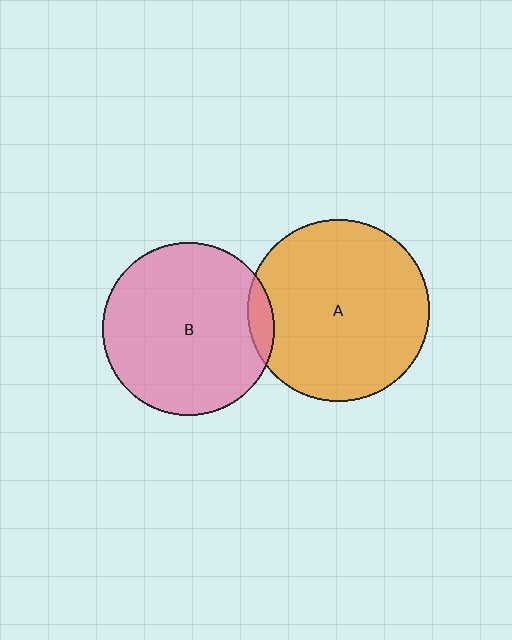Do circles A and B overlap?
Yes.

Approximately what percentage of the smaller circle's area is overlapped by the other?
Approximately 5%.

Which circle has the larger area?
Circle A (orange).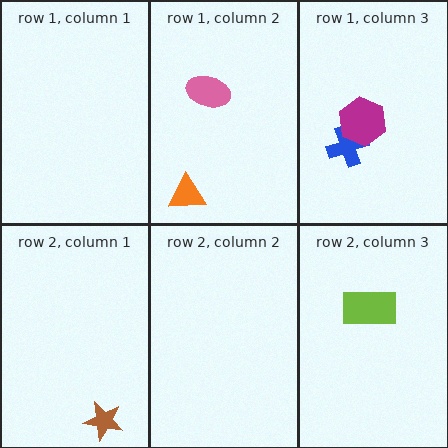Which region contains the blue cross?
The row 1, column 3 region.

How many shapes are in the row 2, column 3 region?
1.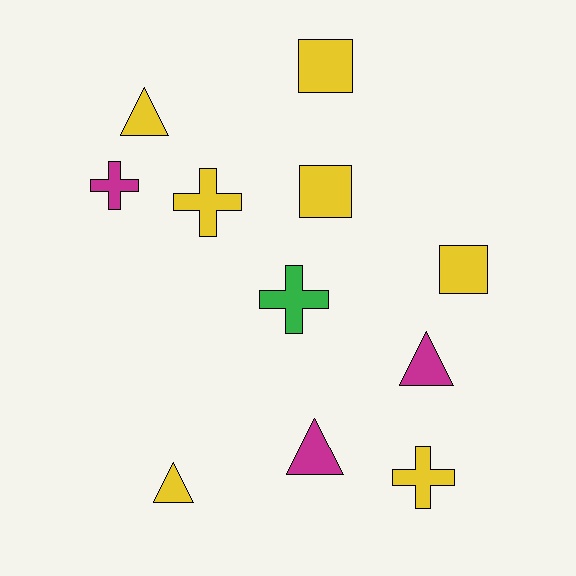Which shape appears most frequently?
Cross, with 4 objects.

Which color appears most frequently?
Yellow, with 7 objects.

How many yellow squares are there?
There are 3 yellow squares.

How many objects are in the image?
There are 11 objects.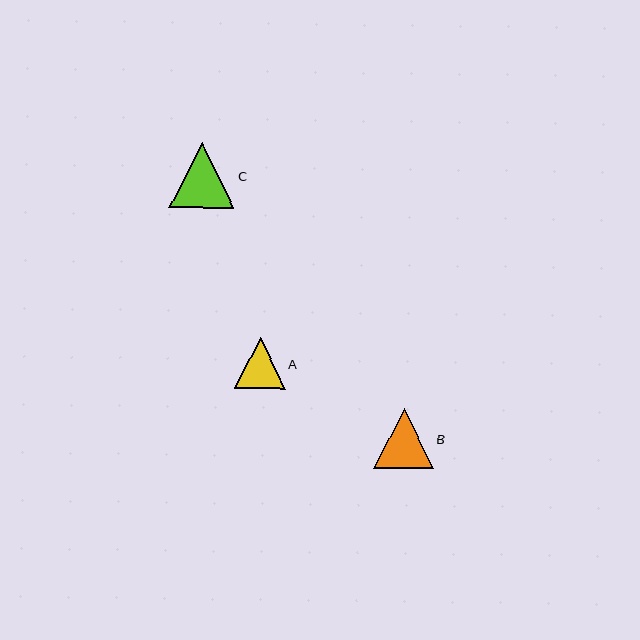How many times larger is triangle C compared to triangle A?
Triangle C is approximately 1.3 times the size of triangle A.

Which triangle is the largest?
Triangle C is the largest with a size of approximately 65 pixels.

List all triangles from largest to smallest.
From largest to smallest: C, B, A.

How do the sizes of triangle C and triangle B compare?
Triangle C and triangle B are approximately the same size.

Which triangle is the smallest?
Triangle A is the smallest with a size of approximately 50 pixels.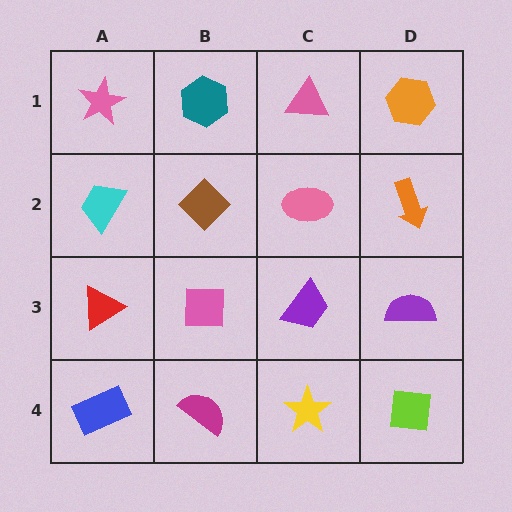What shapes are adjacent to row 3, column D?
An orange arrow (row 2, column D), a lime square (row 4, column D), a purple trapezoid (row 3, column C).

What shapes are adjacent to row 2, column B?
A teal hexagon (row 1, column B), a pink square (row 3, column B), a cyan trapezoid (row 2, column A), a pink ellipse (row 2, column C).